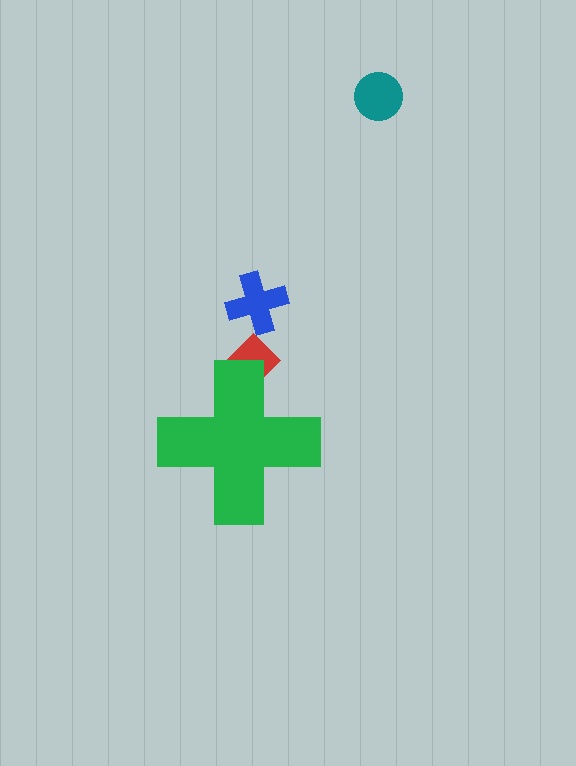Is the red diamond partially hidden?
Yes, the red diamond is partially hidden behind the green cross.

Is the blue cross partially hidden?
No, the blue cross is fully visible.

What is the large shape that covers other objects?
A green cross.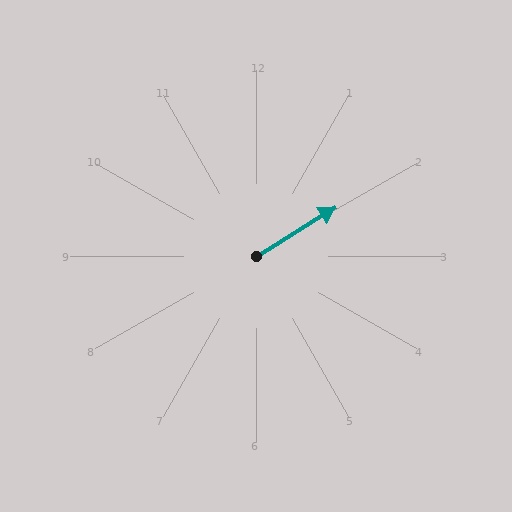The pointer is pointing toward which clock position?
Roughly 2 o'clock.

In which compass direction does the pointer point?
Northeast.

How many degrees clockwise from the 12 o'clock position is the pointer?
Approximately 58 degrees.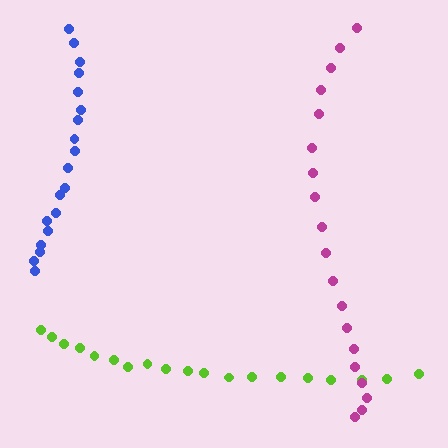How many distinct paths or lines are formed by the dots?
There are 3 distinct paths.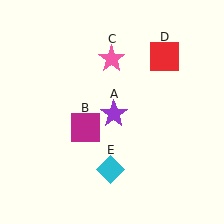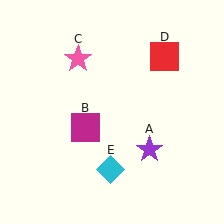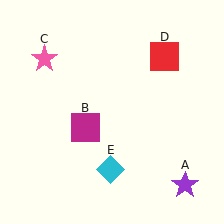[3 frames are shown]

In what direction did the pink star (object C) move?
The pink star (object C) moved left.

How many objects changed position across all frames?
2 objects changed position: purple star (object A), pink star (object C).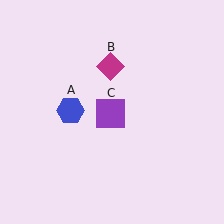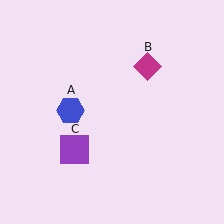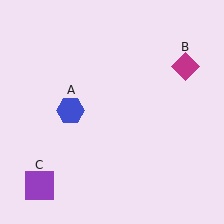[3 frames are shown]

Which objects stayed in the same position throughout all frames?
Blue hexagon (object A) remained stationary.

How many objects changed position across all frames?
2 objects changed position: magenta diamond (object B), purple square (object C).